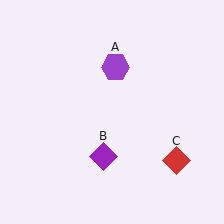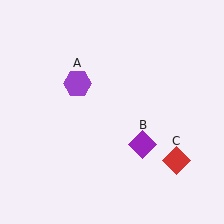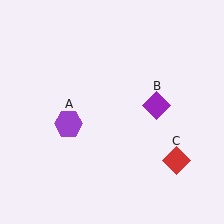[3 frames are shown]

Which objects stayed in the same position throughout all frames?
Red diamond (object C) remained stationary.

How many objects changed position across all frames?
2 objects changed position: purple hexagon (object A), purple diamond (object B).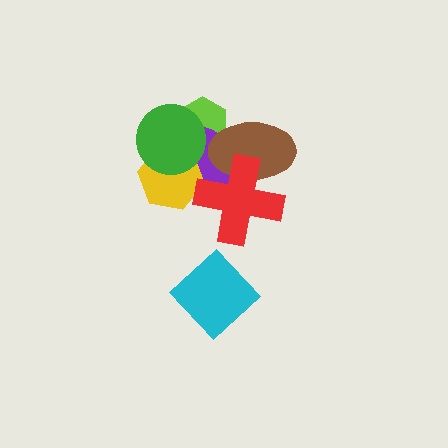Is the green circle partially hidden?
No, no other shape covers it.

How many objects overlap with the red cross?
2 objects overlap with the red cross.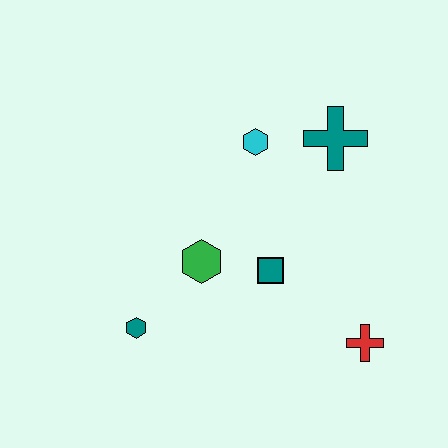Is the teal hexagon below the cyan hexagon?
Yes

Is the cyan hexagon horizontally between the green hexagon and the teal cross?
Yes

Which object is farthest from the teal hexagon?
The teal cross is farthest from the teal hexagon.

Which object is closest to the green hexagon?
The teal square is closest to the green hexagon.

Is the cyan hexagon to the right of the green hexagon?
Yes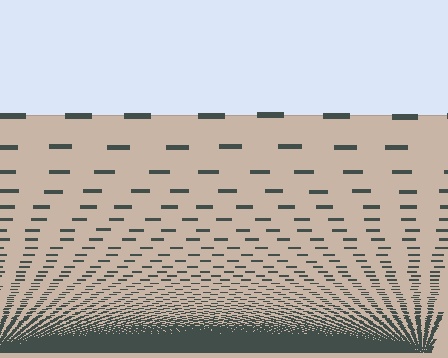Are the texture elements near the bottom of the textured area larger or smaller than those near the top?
Smaller. The gradient is inverted — elements near the bottom are smaller and denser.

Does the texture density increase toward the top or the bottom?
Density increases toward the bottom.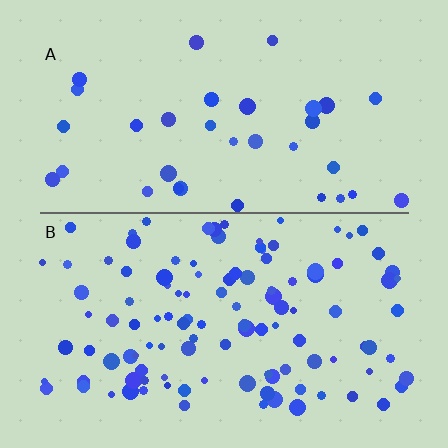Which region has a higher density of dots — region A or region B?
B (the bottom).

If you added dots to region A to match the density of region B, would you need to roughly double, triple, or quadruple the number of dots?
Approximately triple.